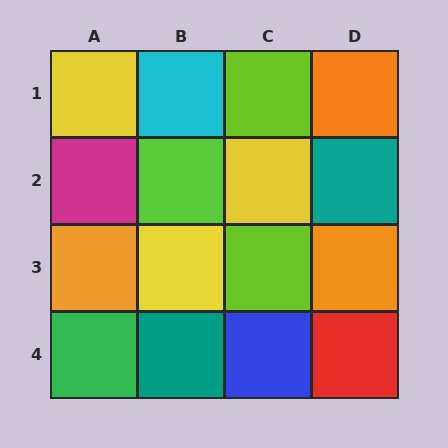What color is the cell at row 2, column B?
Lime.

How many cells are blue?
1 cell is blue.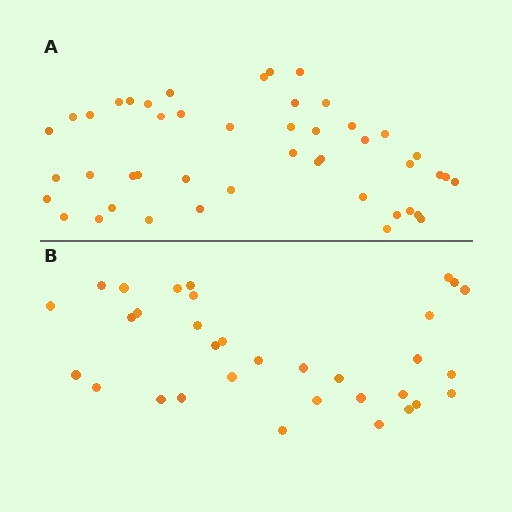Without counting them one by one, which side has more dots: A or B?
Region A (the top region) has more dots.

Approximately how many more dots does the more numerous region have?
Region A has approximately 15 more dots than region B.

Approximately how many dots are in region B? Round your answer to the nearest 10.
About 30 dots. (The exact count is 33, which rounds to 30.)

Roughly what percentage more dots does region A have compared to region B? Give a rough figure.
About 40% more.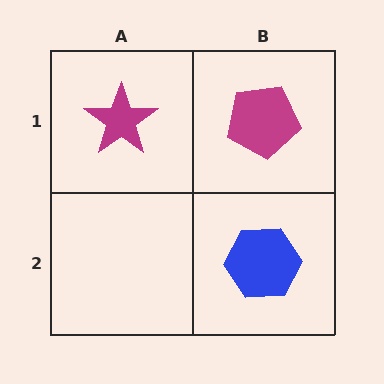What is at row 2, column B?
A blue hexagon.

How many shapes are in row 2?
1 shape.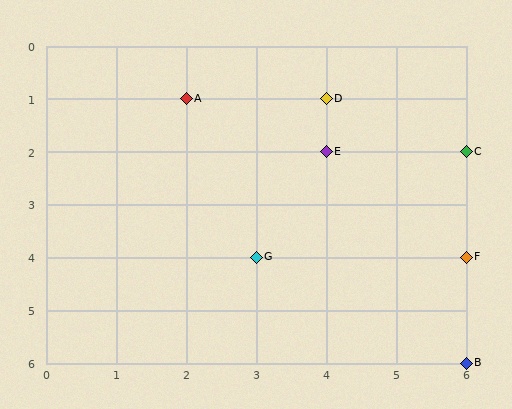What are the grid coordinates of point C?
Point C is at grid coordinates (6, 2).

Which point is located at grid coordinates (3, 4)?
Point G is at (3, 4).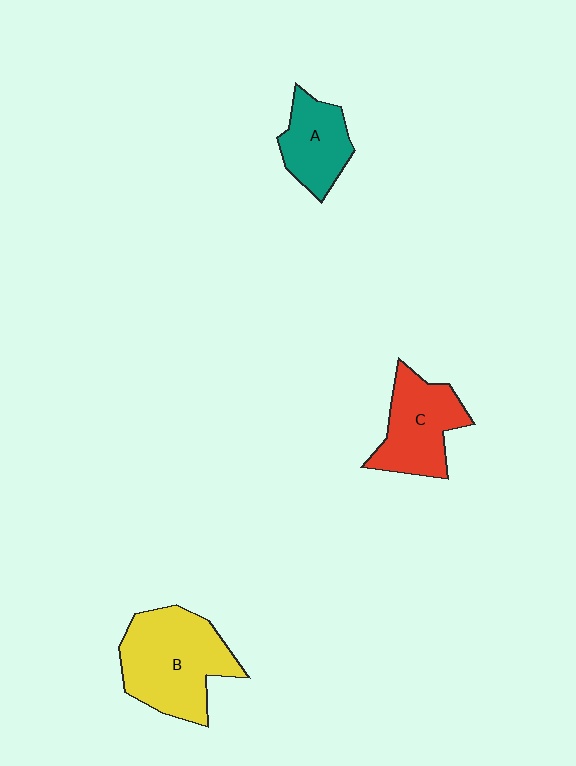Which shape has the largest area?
Shape B (yellow).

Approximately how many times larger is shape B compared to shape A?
Approximately 1.8 times.